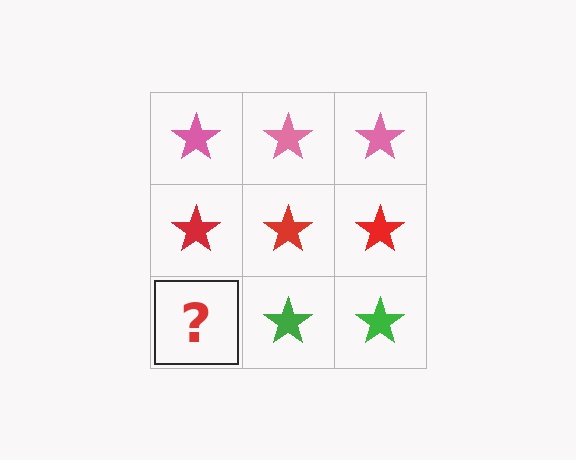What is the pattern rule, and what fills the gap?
The rule is that each row has a consistent color. The gap should be filled with a green star.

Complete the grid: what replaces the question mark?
The question mark should be replaced with a green star.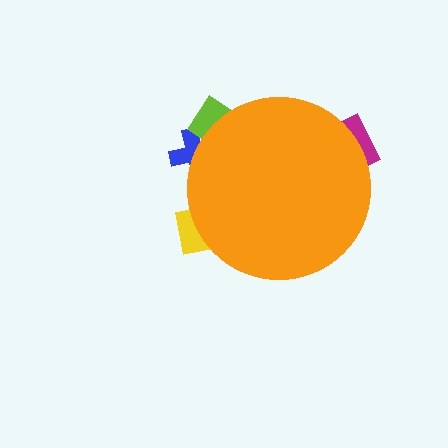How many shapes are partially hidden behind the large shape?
4 shapes are partially hidden.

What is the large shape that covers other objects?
An orange circle.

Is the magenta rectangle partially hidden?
Yes, the magenta rectangle is partially hidden behind the orange circle.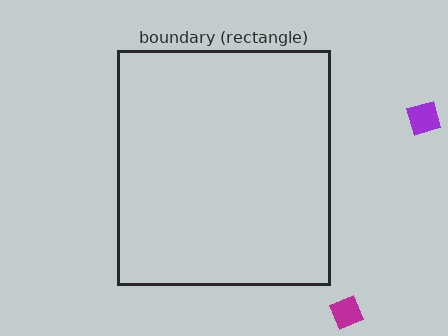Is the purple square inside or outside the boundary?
Outside.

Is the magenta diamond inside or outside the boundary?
Outside.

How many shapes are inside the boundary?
0 inside, 2 outside.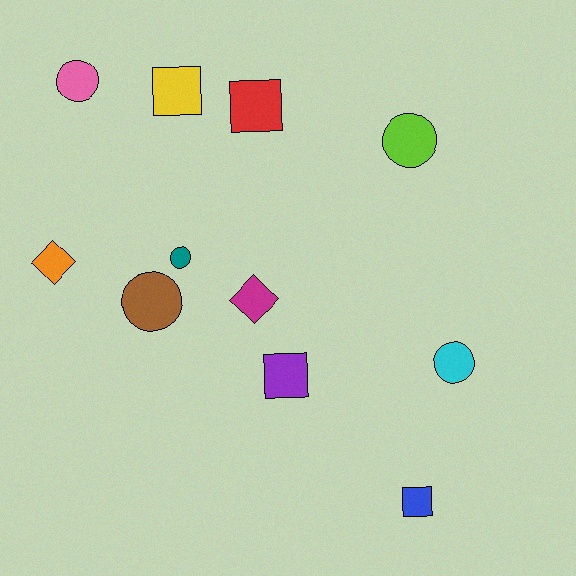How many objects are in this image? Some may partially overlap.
There are 11 objects.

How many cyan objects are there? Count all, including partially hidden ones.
There is 1 cyan object.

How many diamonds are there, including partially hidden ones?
There are 2 diamonds.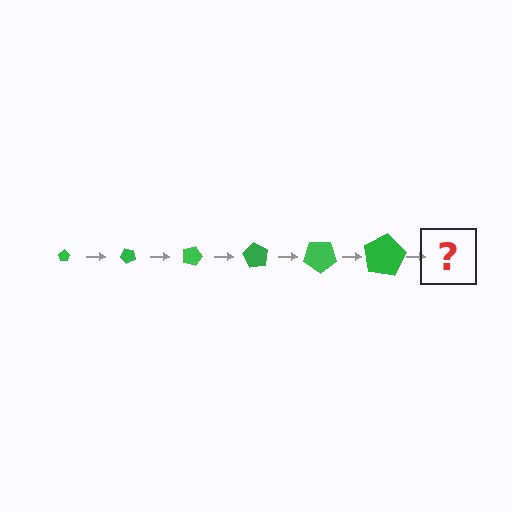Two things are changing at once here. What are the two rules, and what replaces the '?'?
The two rules are that the pentagon grows larger each step and it rotates 45 degrees each step. The '?' should be a pentagon, larger than the previous one and rotated 270 degrees from the start.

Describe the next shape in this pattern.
It should be a pentagon, larger than the previous one and rotated 270 degrees from the start.